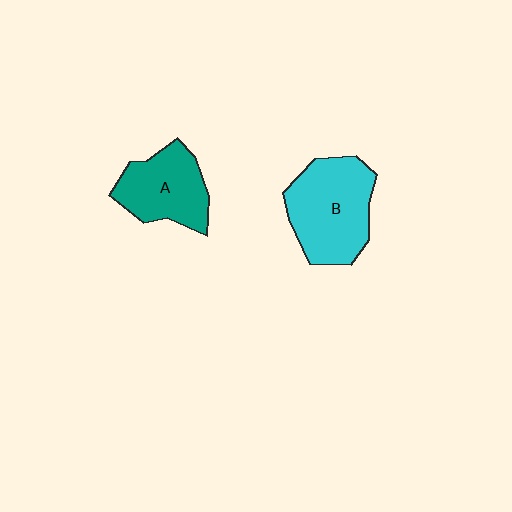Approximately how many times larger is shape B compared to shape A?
Approximately 1.3 times.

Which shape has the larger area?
Shape B (cyan).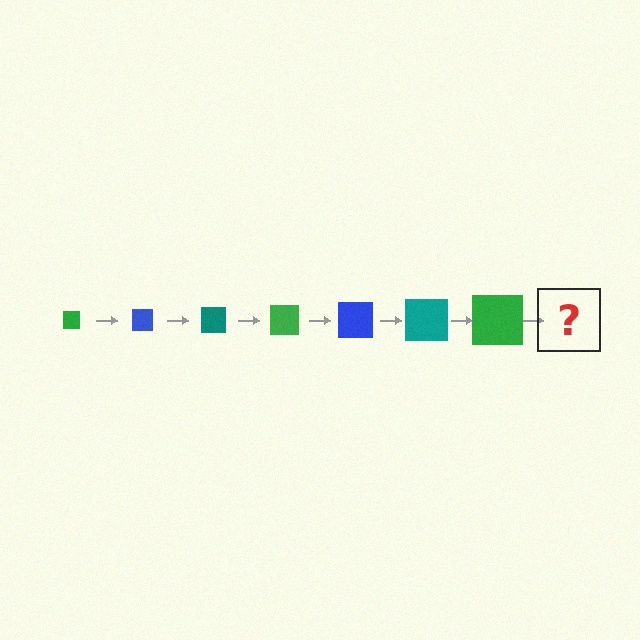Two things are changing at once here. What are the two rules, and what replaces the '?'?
The two rules are that the square grows larger each step and the color cycles through green, blue, and teal. The '?' should be a blue square, larger than the previous one.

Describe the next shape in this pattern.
It should be a blue square, larger than the previous one.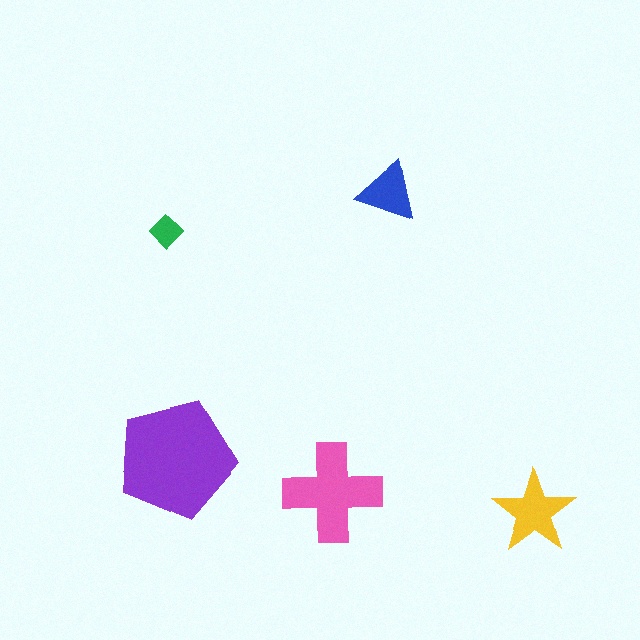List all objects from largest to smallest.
The purple pentagon, the pink cross, the yellow star, the blue triangle, the green diamond.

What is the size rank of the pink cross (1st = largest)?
2nd.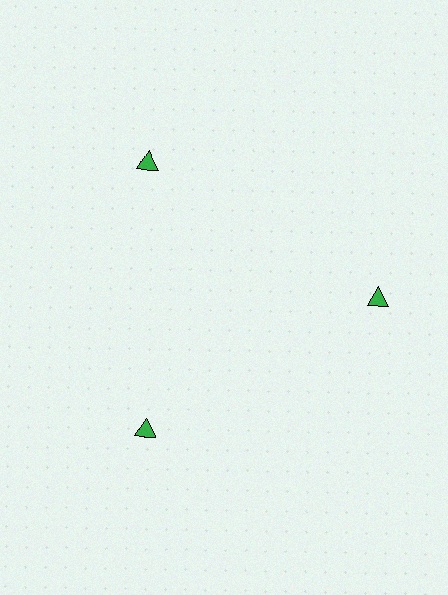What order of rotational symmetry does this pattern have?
This pattern has 3-fold rotational symmetry.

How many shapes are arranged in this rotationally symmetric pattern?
There are 3 shapes, arranged in 3 groups of 1.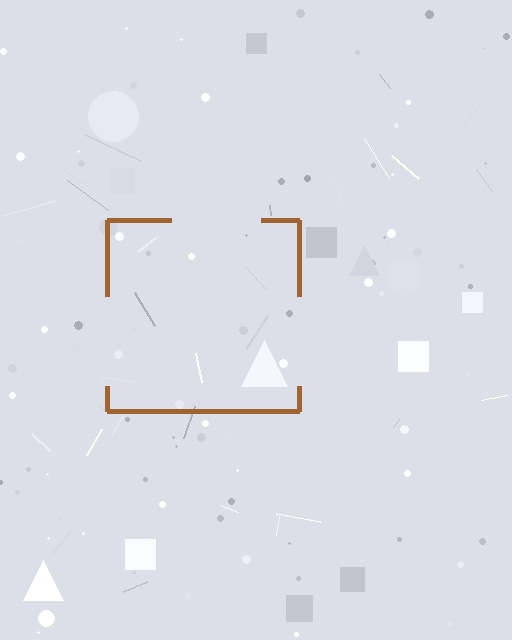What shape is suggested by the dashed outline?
The dashed outline suggests a square.